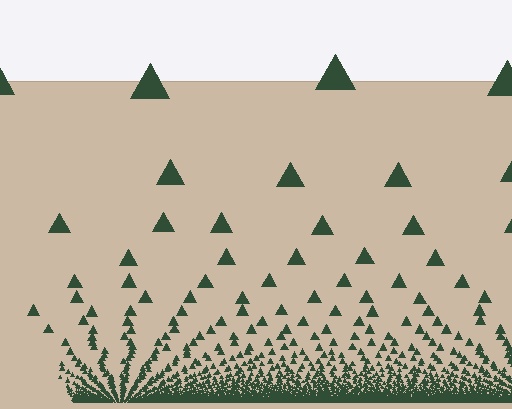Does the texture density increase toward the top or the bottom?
Density increases toward the bottom.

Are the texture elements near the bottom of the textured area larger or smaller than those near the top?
Smaller. The gradient is inverted — elements near the bottom are smaller and denser.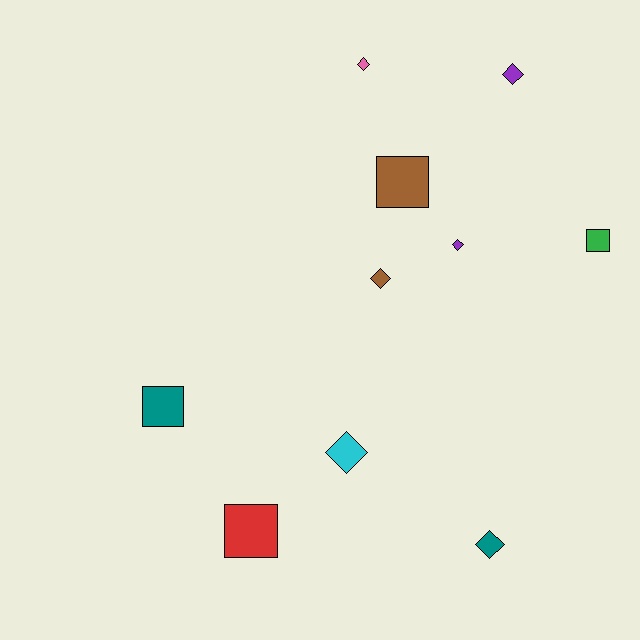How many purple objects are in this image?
There are 2 purple objects.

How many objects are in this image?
There are 10 objects.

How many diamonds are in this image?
There are 6 diamonds.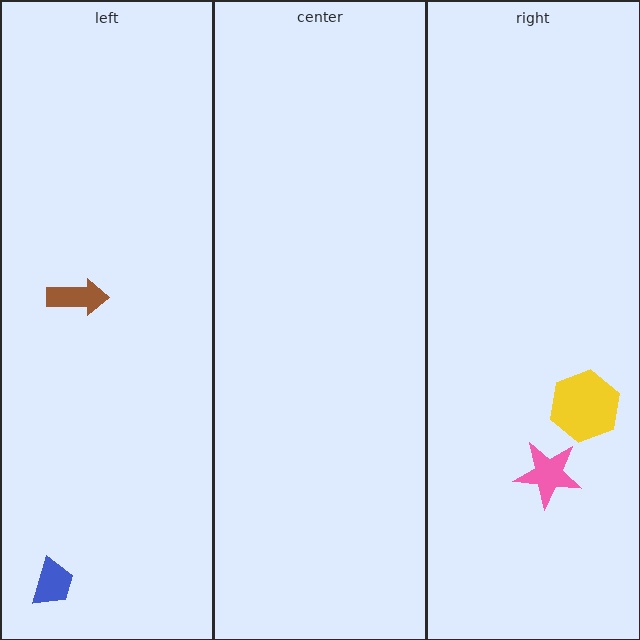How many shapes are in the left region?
2.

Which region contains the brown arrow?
The left region.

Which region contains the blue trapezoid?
The left region.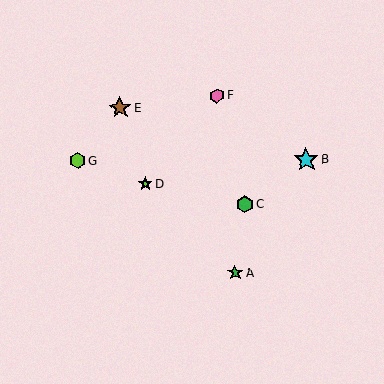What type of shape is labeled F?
Shape F is a pink hexagon.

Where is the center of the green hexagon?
The center of the green hexagon is at (245, 204).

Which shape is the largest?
The cyan star (labeled B) is the largest.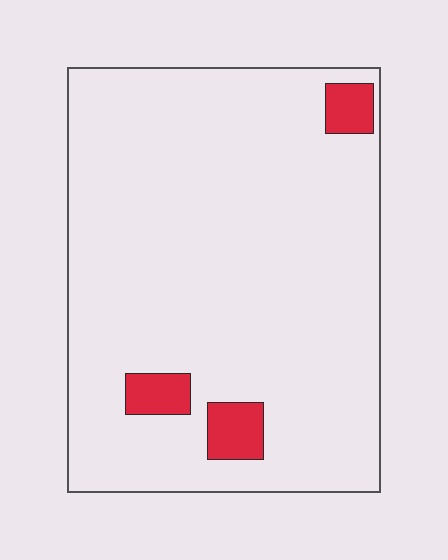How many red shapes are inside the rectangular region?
3.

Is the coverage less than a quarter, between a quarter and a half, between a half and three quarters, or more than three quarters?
Less than a quarter.